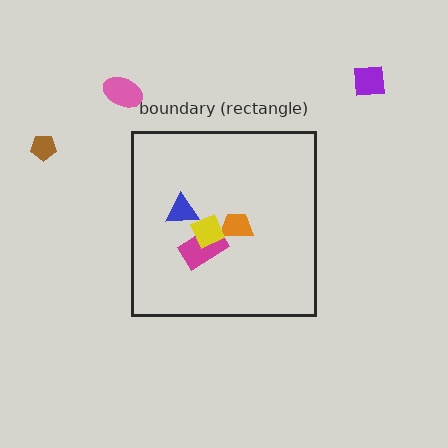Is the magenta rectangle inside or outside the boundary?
Inside.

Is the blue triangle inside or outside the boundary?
Inside.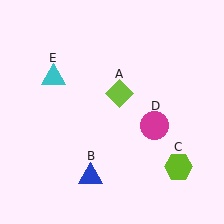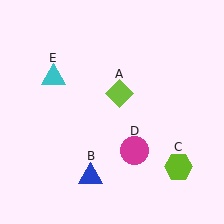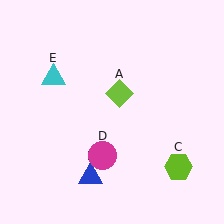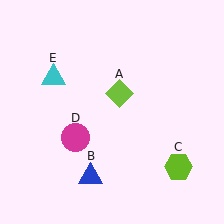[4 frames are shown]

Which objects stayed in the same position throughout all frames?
Lime diamond (object A) and blue triangle (object B) and lime hexagon (object C) and cyan triangle (object E) remained stationary.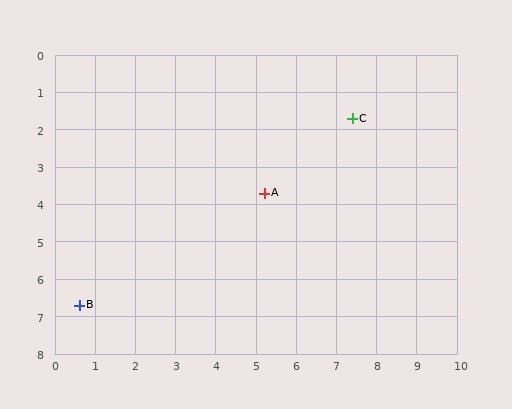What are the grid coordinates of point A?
Point A is at approximately (5.2, 3.7).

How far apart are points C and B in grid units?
Points C and B are about 8.4 grid units apart.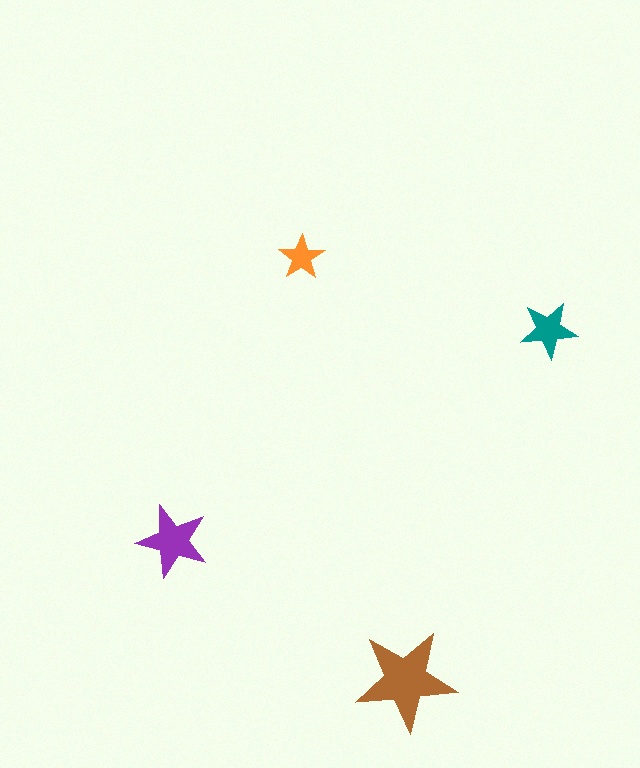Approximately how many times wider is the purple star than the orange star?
About 1.5 times wider.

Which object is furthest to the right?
The teal star is rightmost.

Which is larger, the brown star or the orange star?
The brown one.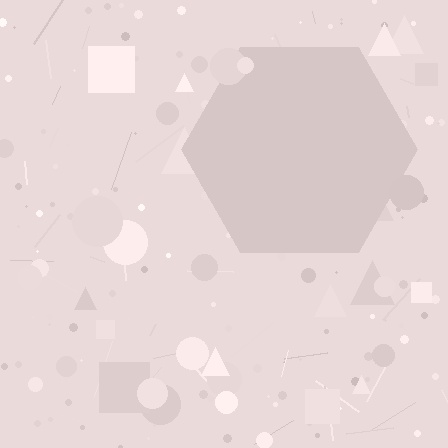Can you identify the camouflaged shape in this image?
The camouflaged shape is a hexagon.